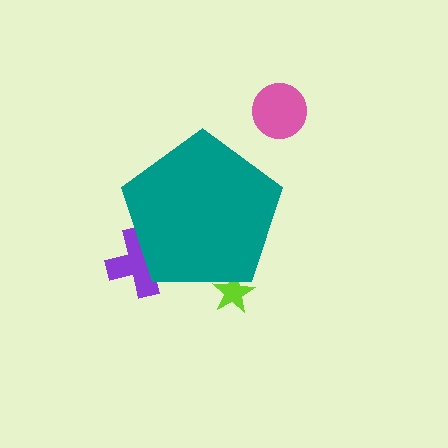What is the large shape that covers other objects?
A teal pentagon.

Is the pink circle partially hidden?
No, the pink circle is fully visible.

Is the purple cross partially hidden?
Yes, the purple cross is partially hidden behind the teal pentagon.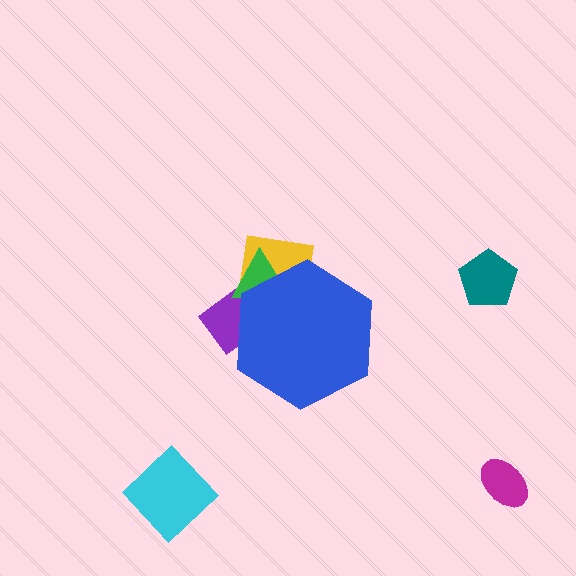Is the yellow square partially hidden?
Yes, the yellow square is partially hidden behind the blue hexagon.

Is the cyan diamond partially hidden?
No, the cyan diamond is fully visible.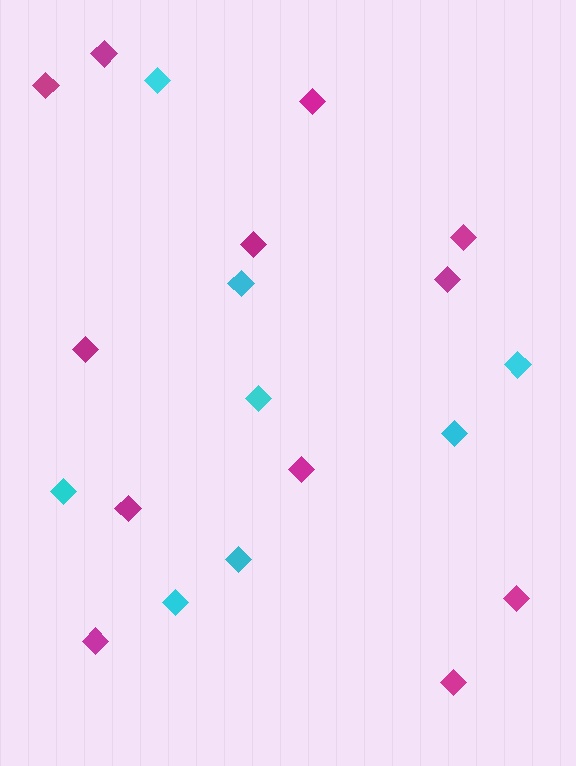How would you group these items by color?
There are 2 groups: one group of cyan diamonds (8) and one group of magenta diamonds (12).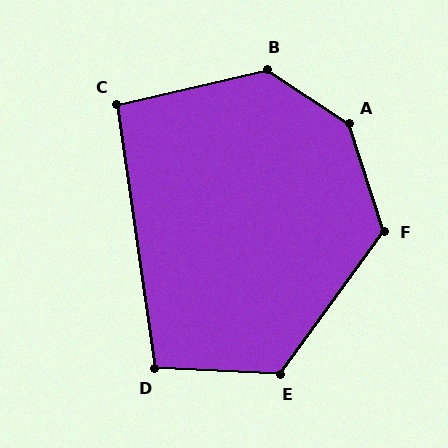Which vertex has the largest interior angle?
A, at approximately 142 degrees.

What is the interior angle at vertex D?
Approximately 101 degrees (obtuse).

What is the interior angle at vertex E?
Approximately 124 degrees (obtuse).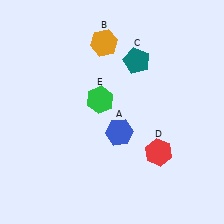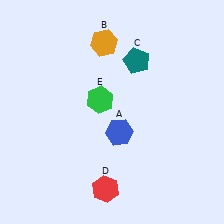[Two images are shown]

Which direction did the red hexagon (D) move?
The red hexagon (D) moved left.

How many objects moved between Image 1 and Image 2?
1 object moved between the two images.